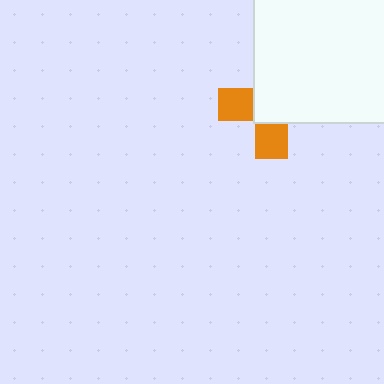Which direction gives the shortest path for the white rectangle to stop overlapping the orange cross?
Moving toward the upper-right gives the shortest separation.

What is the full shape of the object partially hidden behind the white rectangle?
The partially hidden object is an orange cross.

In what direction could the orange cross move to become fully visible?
The orange cross could move toward the lower-left. That would shift it out from behind the white rectangle entirely.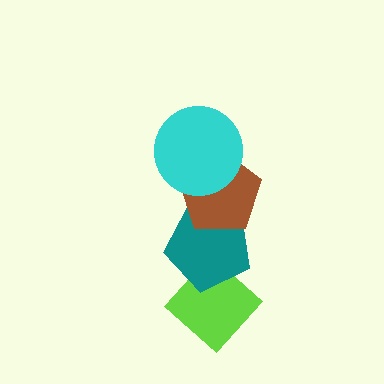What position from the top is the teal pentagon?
The teal pentagon is 3rd from the top.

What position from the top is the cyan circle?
The cyan circle is 1st from the top.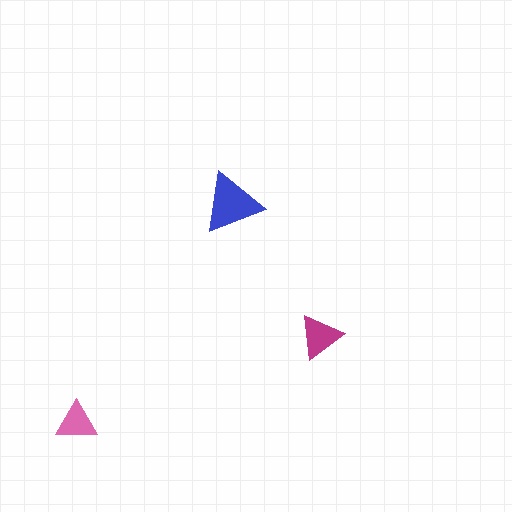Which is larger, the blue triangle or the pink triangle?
The blue one.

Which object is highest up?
The blue triangle is topmost.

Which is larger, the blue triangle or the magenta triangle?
The blue one.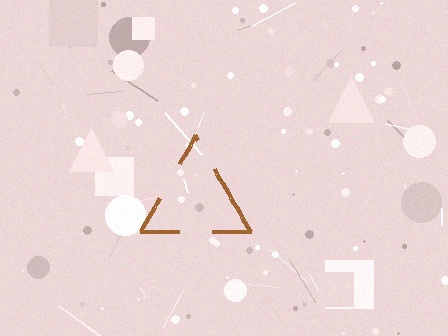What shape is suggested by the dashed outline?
The dashed outline suggests a triangle.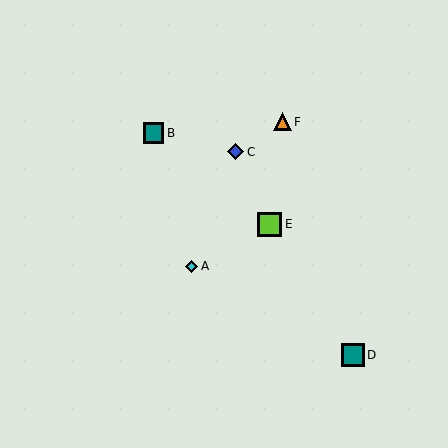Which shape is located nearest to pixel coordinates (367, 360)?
The teal square (labeled D) at (353, 355) is nearest to that location.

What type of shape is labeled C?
Shape C is a blue diamond.